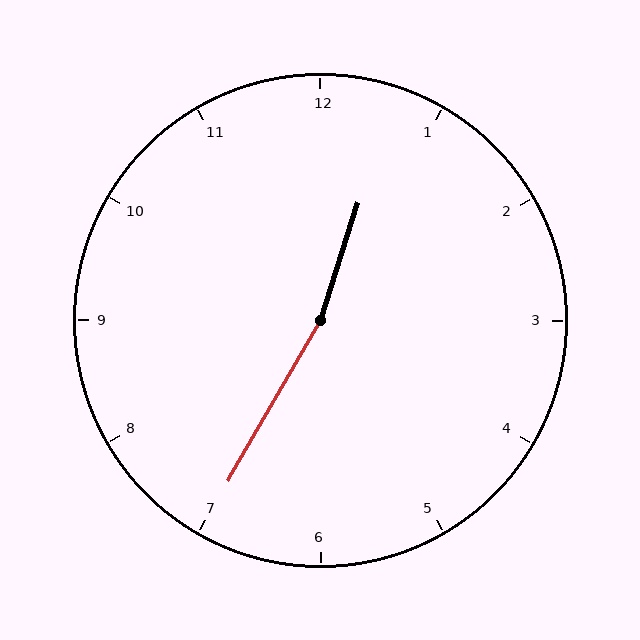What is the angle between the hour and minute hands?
Approximately 168 degrees.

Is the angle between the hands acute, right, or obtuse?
It is obtuse.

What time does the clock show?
12:35.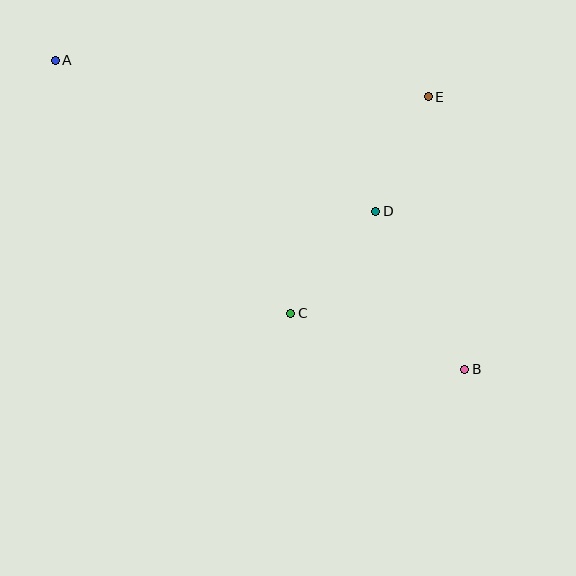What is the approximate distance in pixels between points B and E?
The distance between B and E is approximately 275 pixels.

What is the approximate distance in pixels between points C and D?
The distance between C and D is approximately 133 pixels.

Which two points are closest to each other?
Points D and E are closest to each other.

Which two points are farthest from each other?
Points A and B are farthest from each other.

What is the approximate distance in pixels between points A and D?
The distance between A and D is approximately 354 pixels.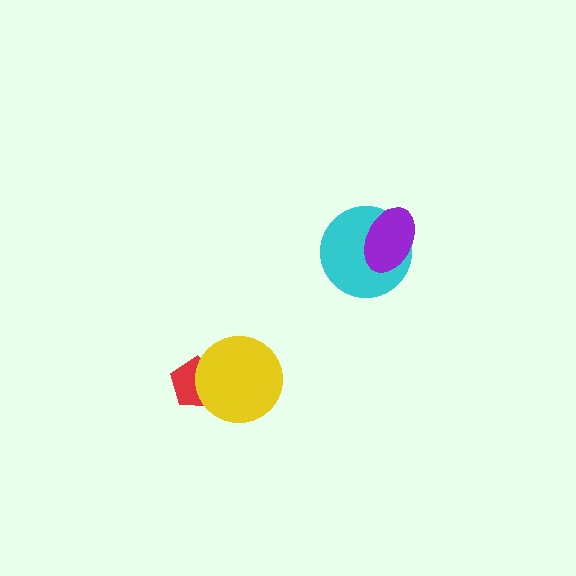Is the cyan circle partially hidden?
Yes, it is partially covered by another shape.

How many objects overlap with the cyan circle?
1 object overlaps with the cyan circle.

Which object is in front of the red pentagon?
The yellow circle is in front of the red pentagon.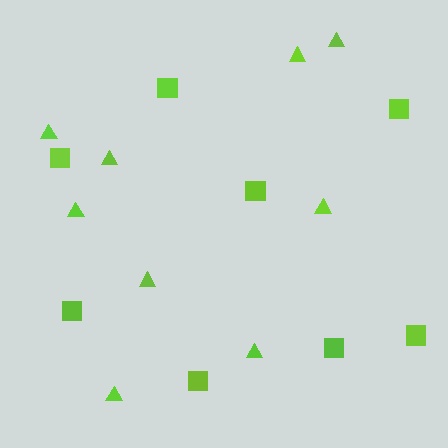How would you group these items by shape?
There are 2 groups: one group of squares (8) and one group of triangles (9).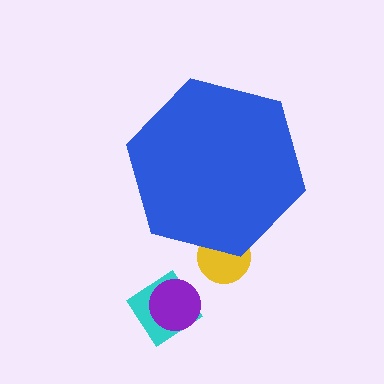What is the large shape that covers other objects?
A blue hexagon.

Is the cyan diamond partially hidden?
No, the cyan diamond is fully visible.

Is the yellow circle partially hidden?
Yes, the yellow circle is partially hidden behind the blue hexagon.